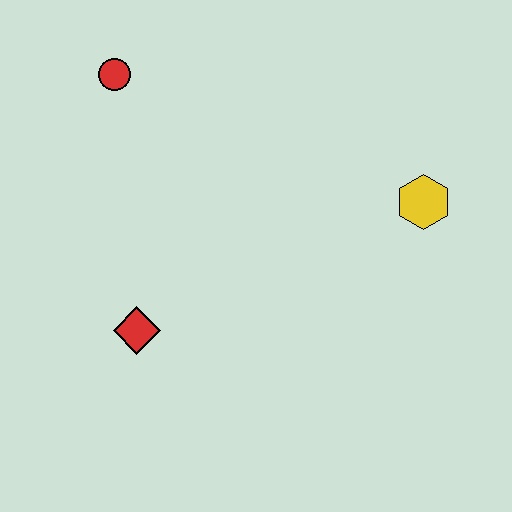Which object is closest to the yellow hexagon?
The red diamond is closest to the yellow hexagon.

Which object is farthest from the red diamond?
The yellow hexagon is farthest from the red diamond.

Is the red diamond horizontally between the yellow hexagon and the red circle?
Yes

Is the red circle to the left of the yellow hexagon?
Yes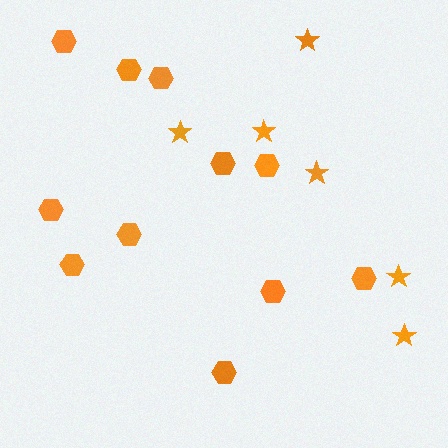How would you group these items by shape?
There are 2 groups: one group of hexagons (11) and one group of stars (6).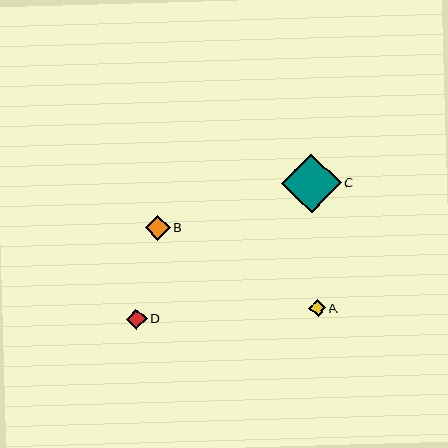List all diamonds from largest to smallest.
From largest to smallest: C, B, D, A.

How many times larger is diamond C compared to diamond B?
Diamond C is approximately 2.4 times the size of diamond B.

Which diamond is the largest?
Diamond C is the largest with a size of approximately 60 pixels.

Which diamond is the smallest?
Diamond A is the smallest with a size of approximately 16 pixels.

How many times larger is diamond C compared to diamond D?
Diamond C is approximately 2.9 times the size of diamond D.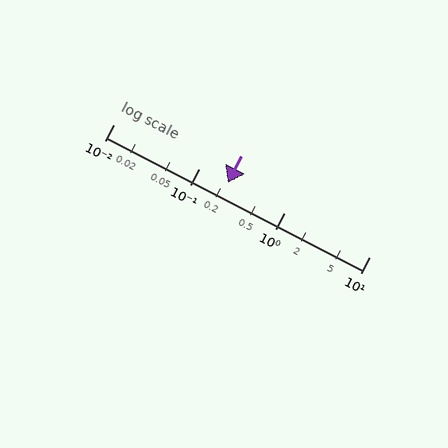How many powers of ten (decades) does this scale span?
The scale spans 3 decades, from 0.01 to 10.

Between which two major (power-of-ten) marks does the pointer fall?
The pointer is between 0.1 and 1.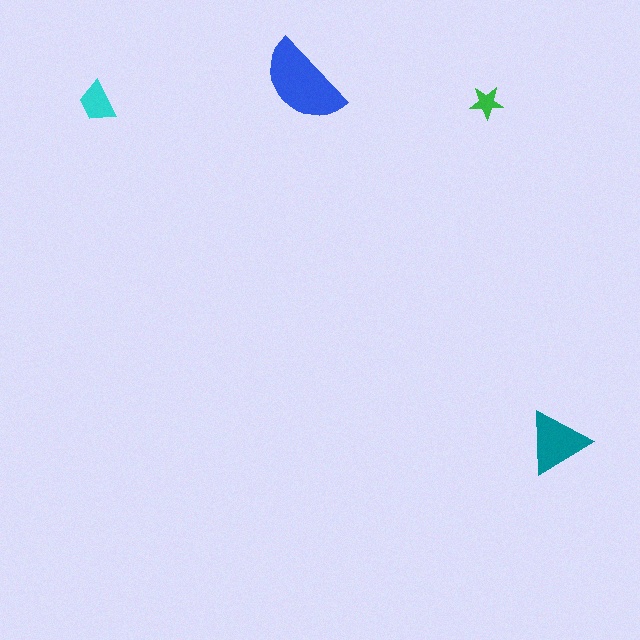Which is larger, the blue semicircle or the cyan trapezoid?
The blue semicircle.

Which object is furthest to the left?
The cyan trapezoid is leftmost.